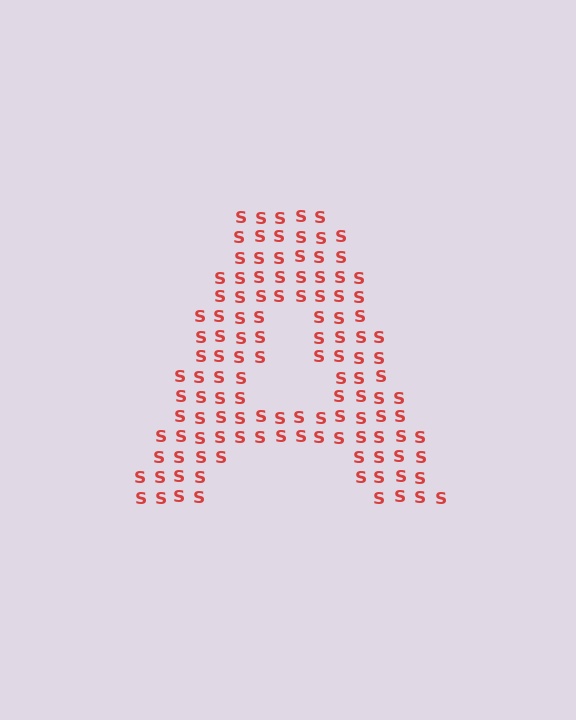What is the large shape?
The large shape is the letter A.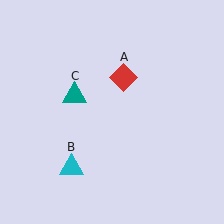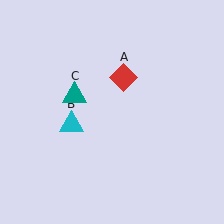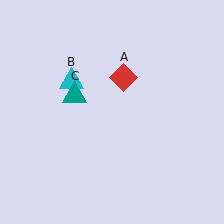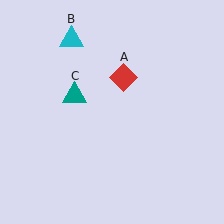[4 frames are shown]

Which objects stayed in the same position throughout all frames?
Red diamond (object A) and teal triangle (object C) remained stationary.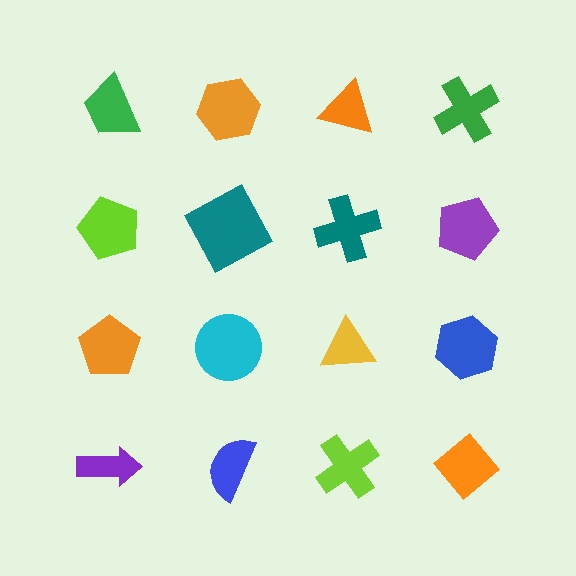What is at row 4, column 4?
An orange diamond.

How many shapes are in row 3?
4 shapes.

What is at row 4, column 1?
A purple arrow.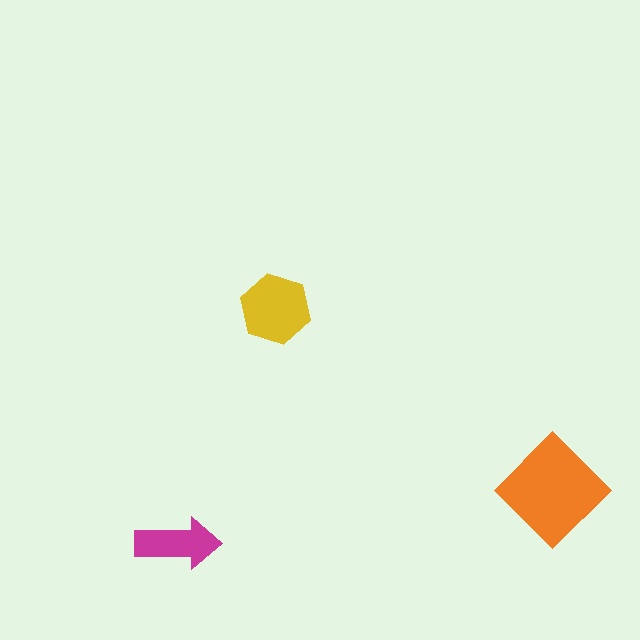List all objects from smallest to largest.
The magenta arrow, the yellow hexagon, the orange diamond.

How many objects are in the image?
There are 3 objects in the image.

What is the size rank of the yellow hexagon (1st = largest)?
2nd.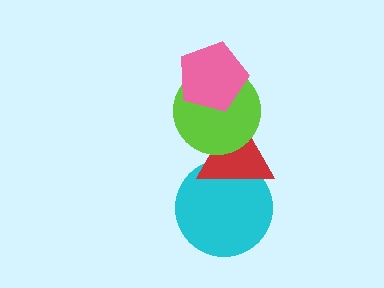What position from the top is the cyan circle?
The cyan circle is 4th from the top.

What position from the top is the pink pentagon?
The pink pentagon is 1st from the top.